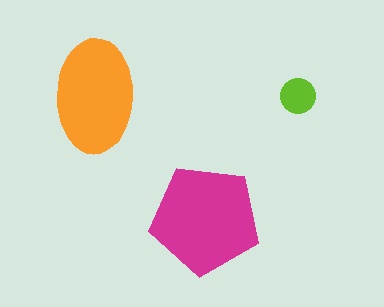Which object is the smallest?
The lime circle.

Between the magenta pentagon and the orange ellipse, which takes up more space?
The magenta pentagon.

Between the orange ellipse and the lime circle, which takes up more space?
The orange ellipse.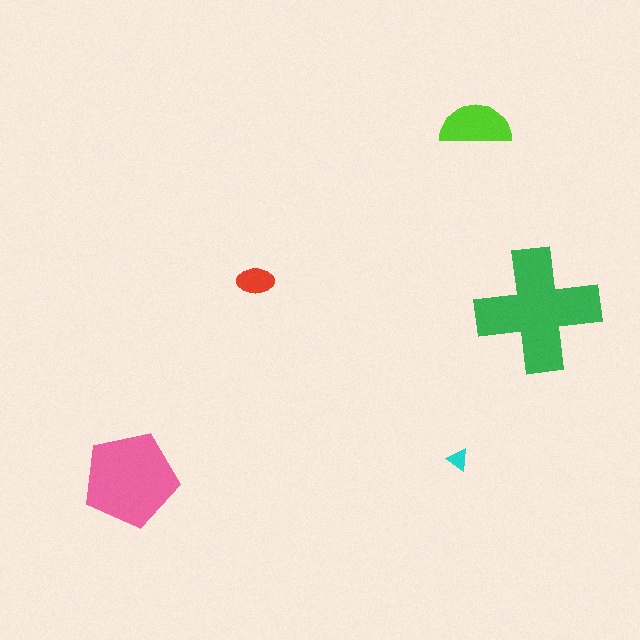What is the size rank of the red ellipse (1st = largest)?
4th.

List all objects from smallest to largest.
The cyan triangle, the red ellipse, the lime semicircle, the pink pentagon, the green cross.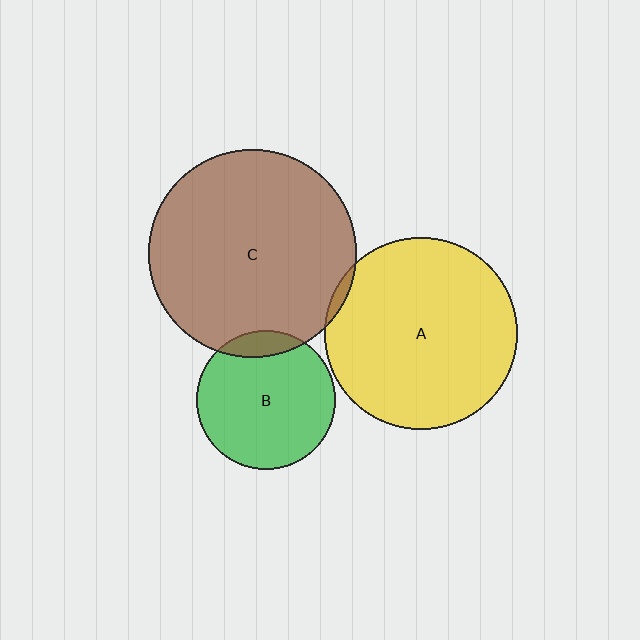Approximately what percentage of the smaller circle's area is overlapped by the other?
Approximately 5%.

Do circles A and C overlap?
Yes.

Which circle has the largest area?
Circle C (brown).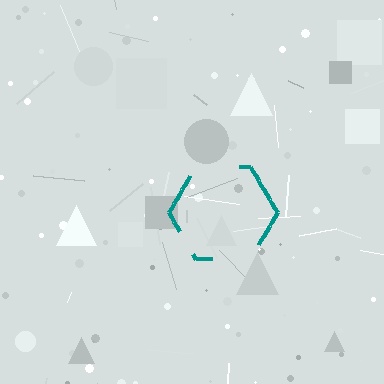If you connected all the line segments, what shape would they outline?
They would outline a hexagon.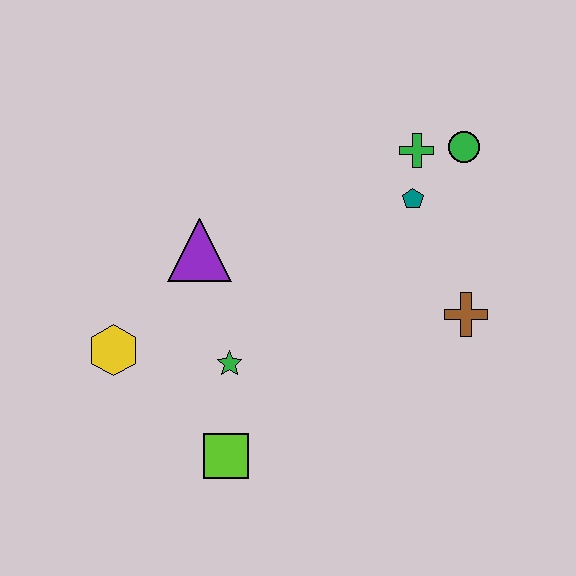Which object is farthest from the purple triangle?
The green circle is farthest from the purple triangle.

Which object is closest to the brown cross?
The teal pentagon is closest to the brown cross.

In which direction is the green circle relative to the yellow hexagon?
The green circle is to the right of the yellow hexagon.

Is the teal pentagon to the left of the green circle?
Yes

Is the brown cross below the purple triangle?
Yes